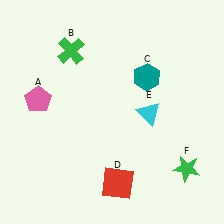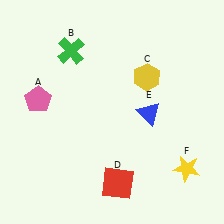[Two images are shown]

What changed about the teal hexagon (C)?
In Image 1, C is teal. In Image 2, it changed to yellow.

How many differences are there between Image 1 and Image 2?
There are 3 differences between the two images.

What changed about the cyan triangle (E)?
In Image 1, E is cyan. In Image 2, it changed to blue.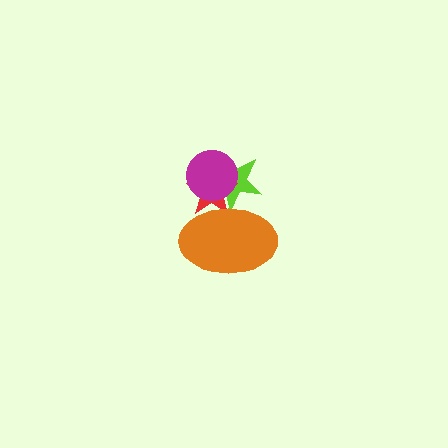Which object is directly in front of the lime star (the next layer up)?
The red star is directly in front of the lime star.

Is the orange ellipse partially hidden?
No, no other shape covers it.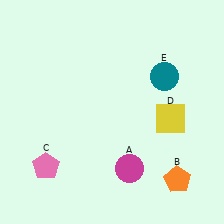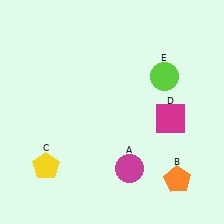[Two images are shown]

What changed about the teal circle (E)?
In Image 1, E is teal. In Image 2, it changed to lime.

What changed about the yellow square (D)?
In Image 1, D is yellow. In Image 2, it changed to magenta.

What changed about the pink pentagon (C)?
In Image 1, C is pink. In Image 2, it changed to yellow.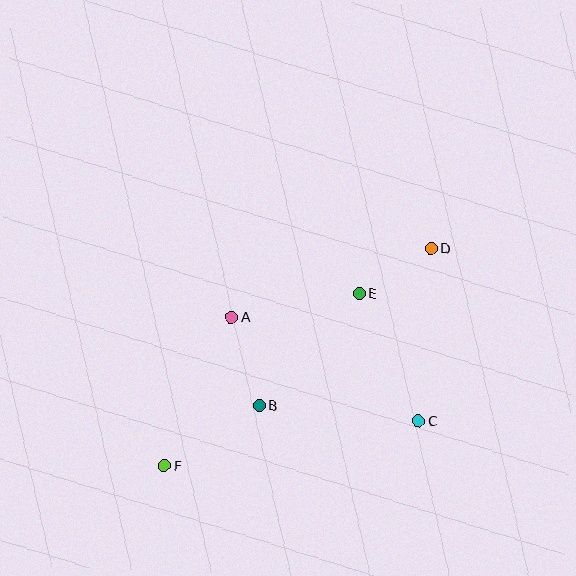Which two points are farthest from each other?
Points D and F are farthest from each other.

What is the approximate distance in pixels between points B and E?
The distance between B and E is approximately 150 pixels.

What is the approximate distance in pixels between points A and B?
The distance between A and B is approximately 92 pixels.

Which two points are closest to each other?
Points D and E are closest to each other.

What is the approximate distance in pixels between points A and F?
The distance between A and F is approximately 163 pixels.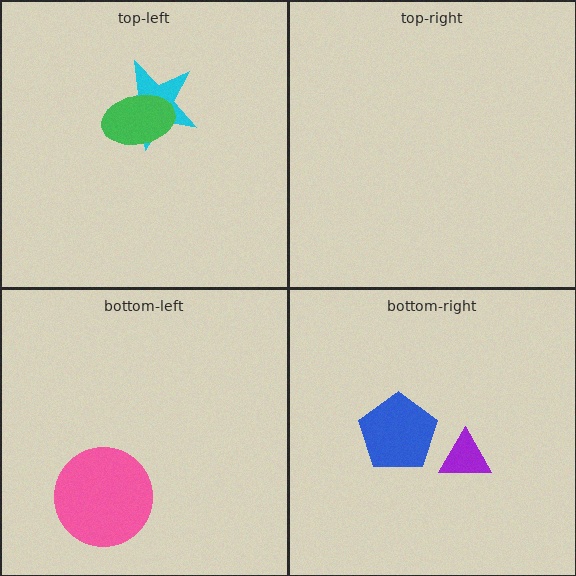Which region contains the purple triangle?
The bottom-right region.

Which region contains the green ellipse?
The top-left region.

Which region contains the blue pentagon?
The bottom-right region.